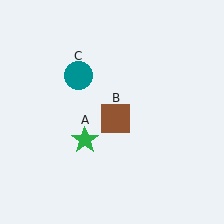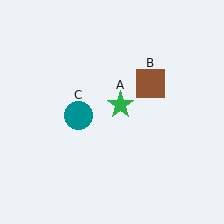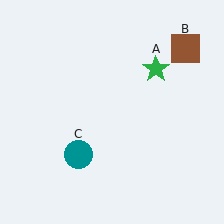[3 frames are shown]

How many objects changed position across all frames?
3 objects changed position: green star (object A), brown square (object B), teal circle (object C).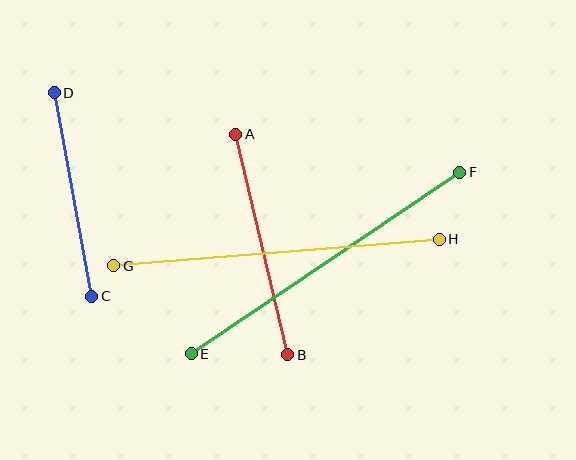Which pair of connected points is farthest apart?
Points G and H are farthest apart.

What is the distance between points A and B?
The distance is approximately 226 pixels.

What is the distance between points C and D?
The distance is approximately 207 pixels.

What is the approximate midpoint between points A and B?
The midpoint is at approximately (262, 244) pixels.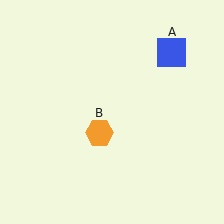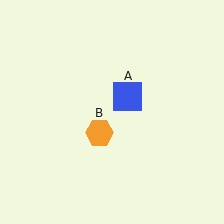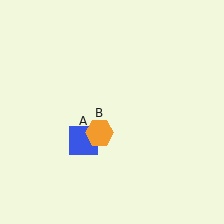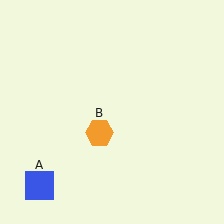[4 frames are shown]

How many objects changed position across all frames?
1 object changed position: blue square (object A).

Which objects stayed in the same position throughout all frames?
Orange hexagon (object B) remained stationary.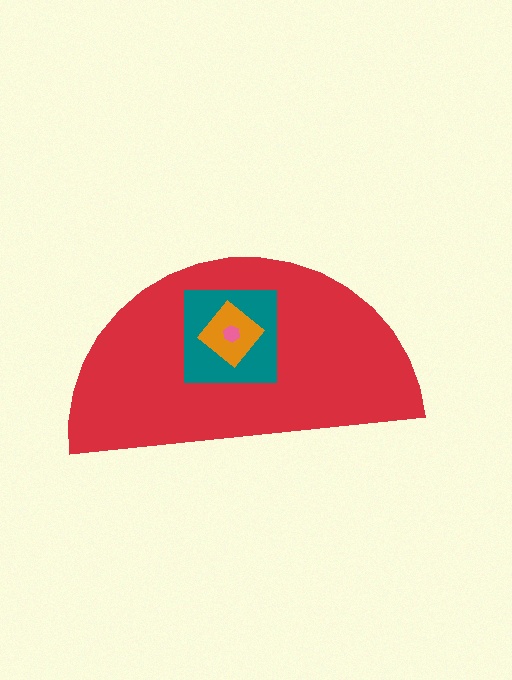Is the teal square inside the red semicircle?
Yes.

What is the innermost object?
The pink hexagon.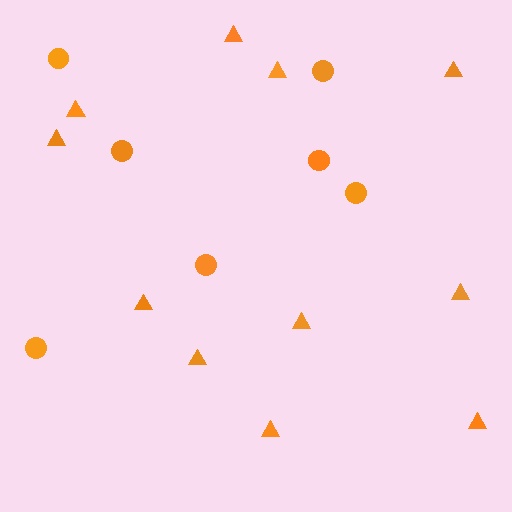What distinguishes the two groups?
There are 2 groups: one group of circles (7) and one group of triangles (11).